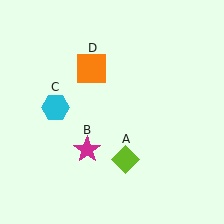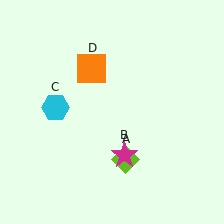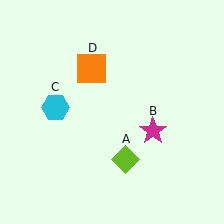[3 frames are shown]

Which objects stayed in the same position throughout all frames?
Lime diamond (object A) and cyan hexagon (object C) and orange square (object D) remained stationary.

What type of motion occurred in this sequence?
The magenta star (object B) rotated counterclockwise around the center of the scene.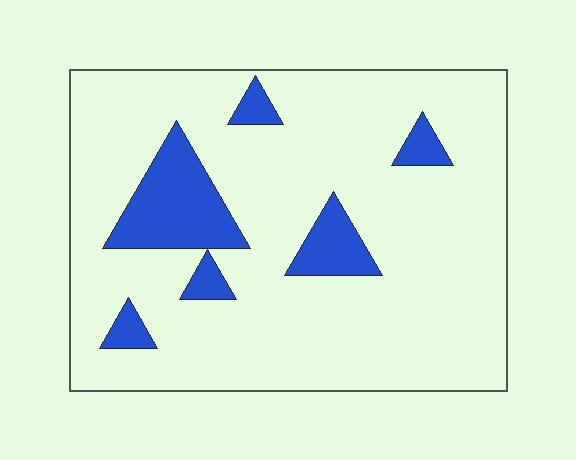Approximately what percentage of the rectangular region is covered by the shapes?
Approximately 15%.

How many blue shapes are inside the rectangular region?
6.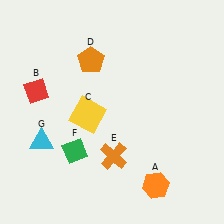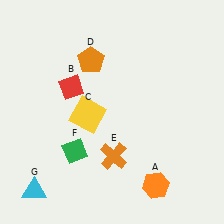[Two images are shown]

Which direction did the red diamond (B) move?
The red diamond (B) moved right.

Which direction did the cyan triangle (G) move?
The cyan triangle (G) moved down.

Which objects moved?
The objects that moved are: the red diamond (B), the cyan triangle (G).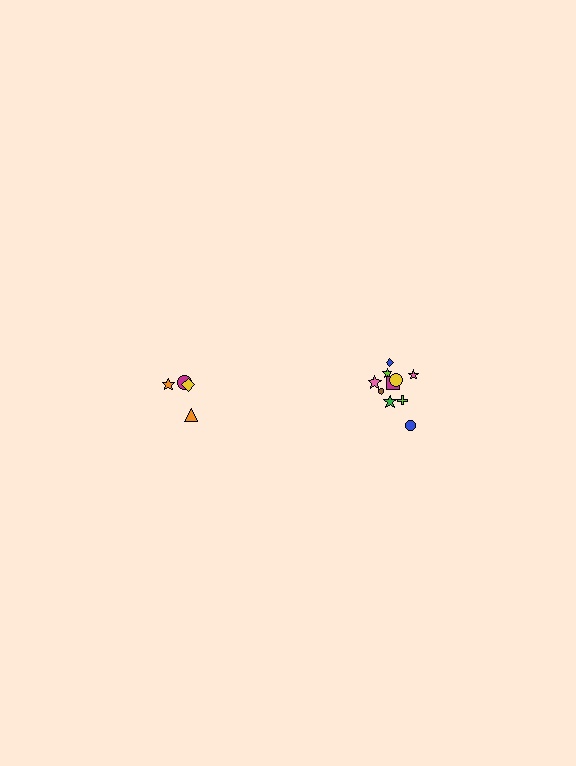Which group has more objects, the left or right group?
The right group.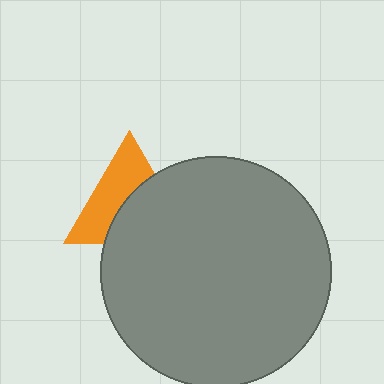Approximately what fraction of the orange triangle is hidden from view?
Roughly 49% of the orange triangle is hidden behind the gray circle.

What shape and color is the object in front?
The object in front is a gray circle.